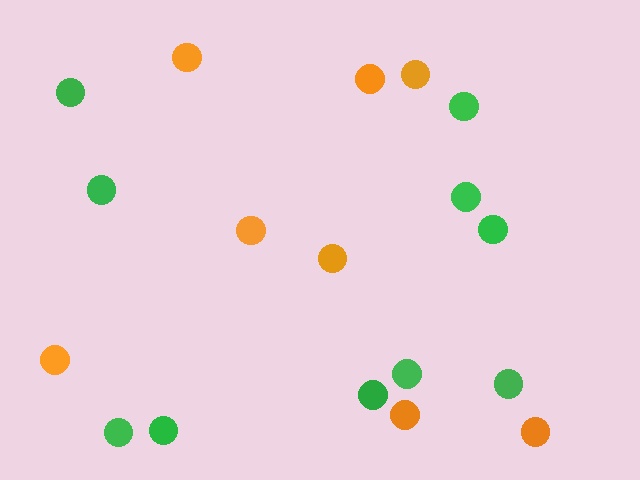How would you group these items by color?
There are 2 groups: one group of orange circles (8) and one group of green circles (10).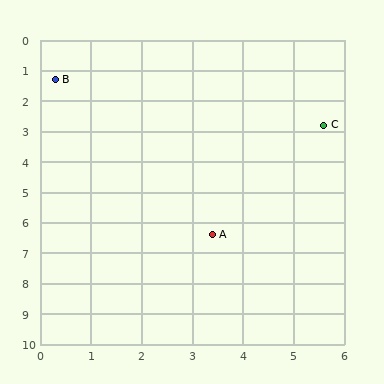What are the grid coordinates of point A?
Point A is at approximately (3.4, 6.4).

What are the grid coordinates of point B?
Point B is at approximately (0.3, 1.3).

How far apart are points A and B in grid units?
Points A and B are about 6.0 grid units apart.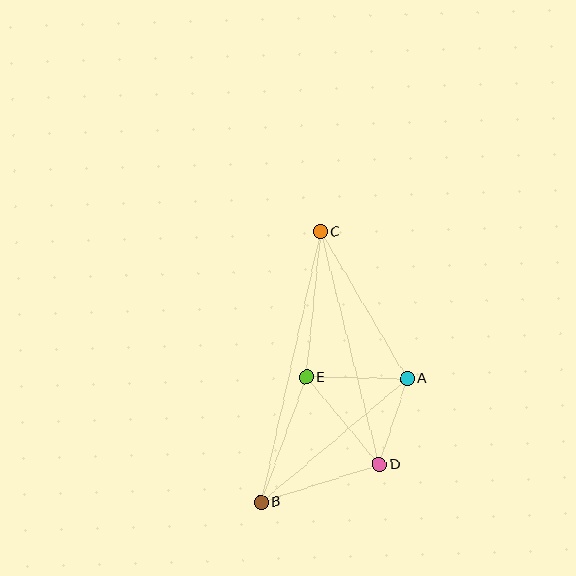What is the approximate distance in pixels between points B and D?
The distance between B and D is approximately 124 pixels.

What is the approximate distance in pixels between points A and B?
The distance between A and B is approximately 191 pixels.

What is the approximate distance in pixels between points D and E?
The distance between D and E is approximately 114 pixels.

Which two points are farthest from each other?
Points B and C are farthest from each other.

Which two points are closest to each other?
Points A and D are closest to each other.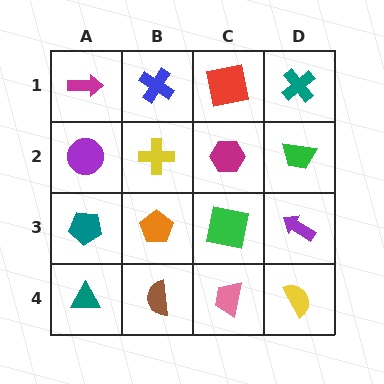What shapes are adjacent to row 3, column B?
A yellow cross (row 2, column B), a brown semicircle (row 4, column B), a teal pentagon (row 3, column A), a green square (row 3, column C).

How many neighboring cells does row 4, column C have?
3.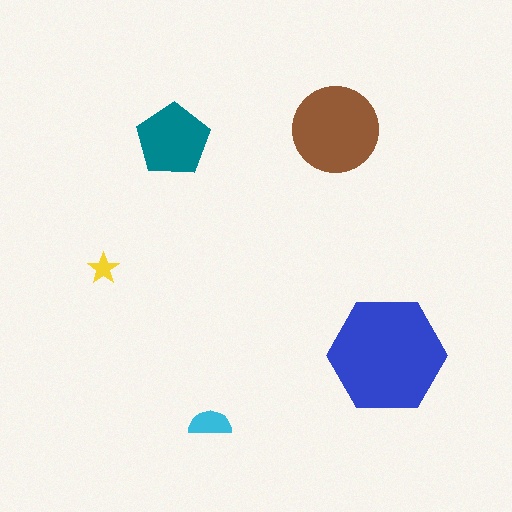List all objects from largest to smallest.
The blue hexagon, the brown circle, the teal pentagon, the cyan semicircle, the yellow star.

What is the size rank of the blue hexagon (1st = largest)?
1st.